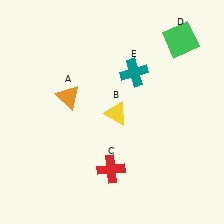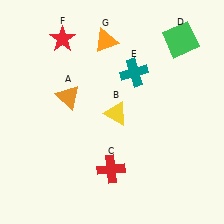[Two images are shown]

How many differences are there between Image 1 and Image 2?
There are 2 differences between the two images.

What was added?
A red star (F), an orange triangle (G) were added in Image 2.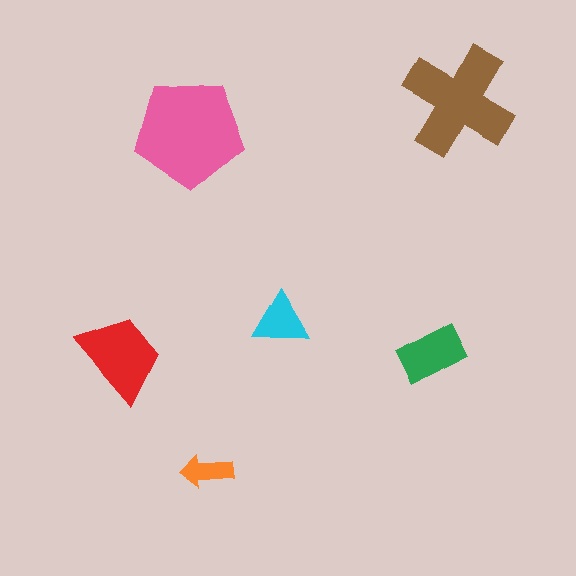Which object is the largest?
The pink pentagon.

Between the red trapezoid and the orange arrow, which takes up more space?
The red trapezoid.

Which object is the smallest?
The orange arrow.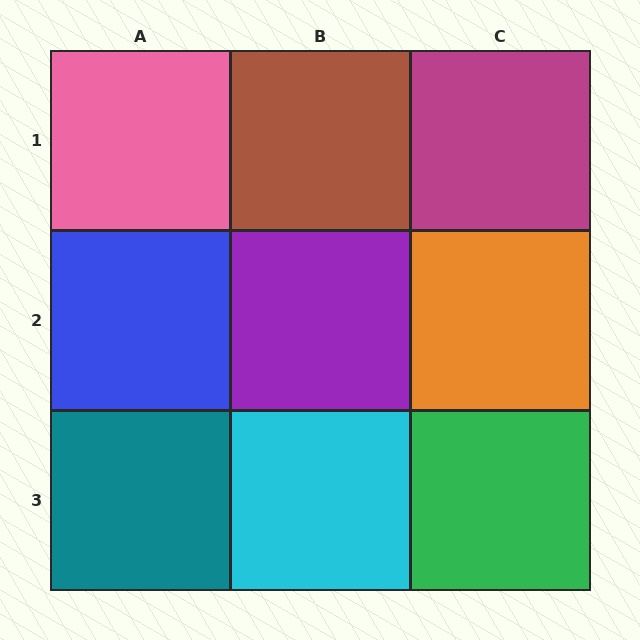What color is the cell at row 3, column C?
Green.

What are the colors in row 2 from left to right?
Blue, purple, orange.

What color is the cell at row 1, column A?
Pink.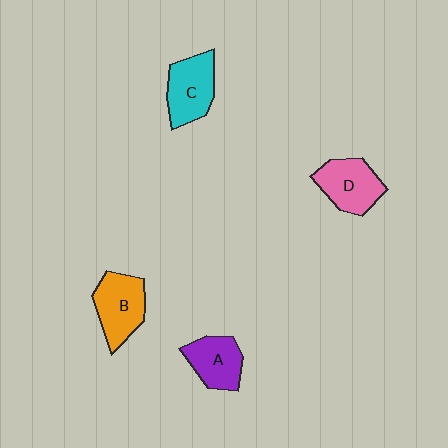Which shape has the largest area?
Shape B (orange).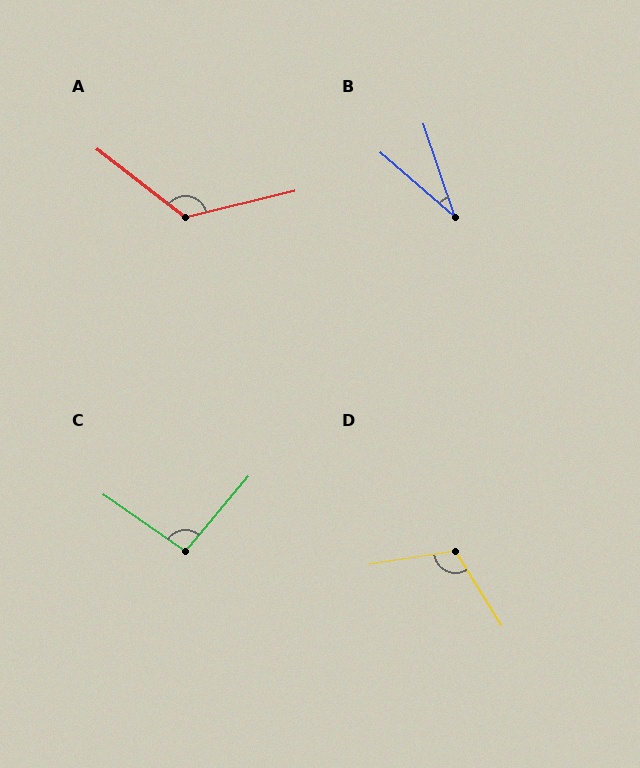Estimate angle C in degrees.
Approximately 95 degrees.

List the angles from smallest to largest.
B (30°), C (95°), D (113°), A (129°).